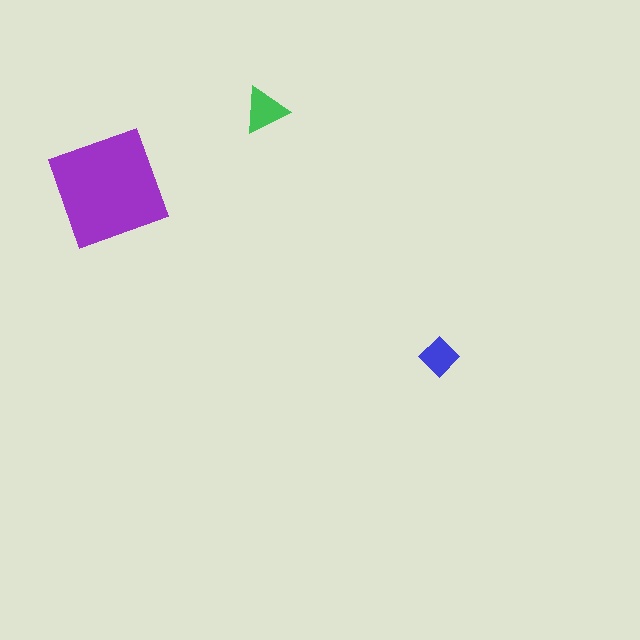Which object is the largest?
The purple square.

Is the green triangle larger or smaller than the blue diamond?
Larger.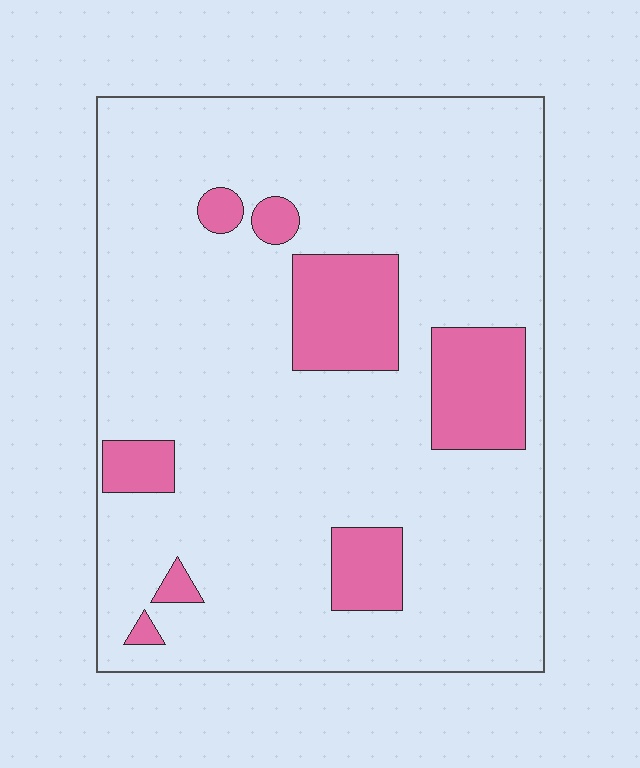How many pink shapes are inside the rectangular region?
8.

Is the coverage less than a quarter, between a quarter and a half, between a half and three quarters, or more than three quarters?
Less than a quarter.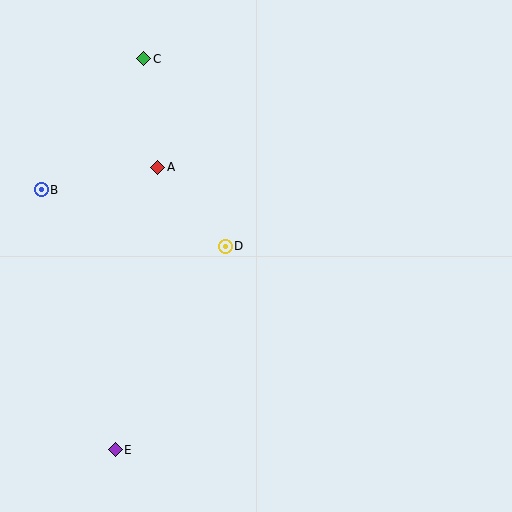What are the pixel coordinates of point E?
Point E is at (115, 450).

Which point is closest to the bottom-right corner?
Point D is closest to the bottom-right corner.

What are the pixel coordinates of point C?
Point C is at (144, 59).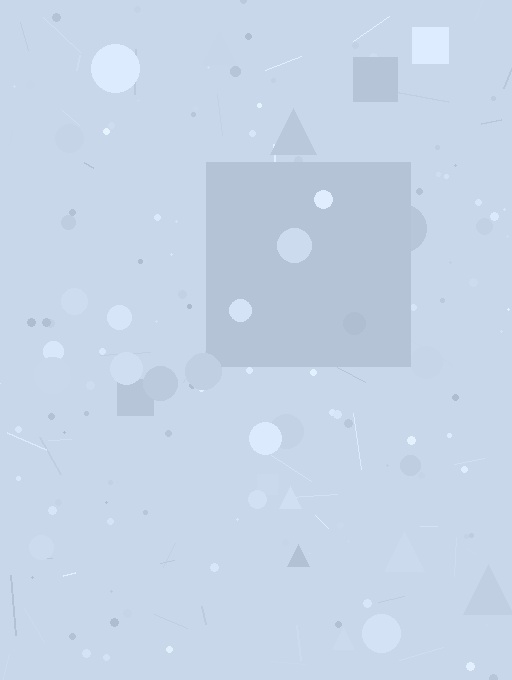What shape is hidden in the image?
A square is hidden in the image.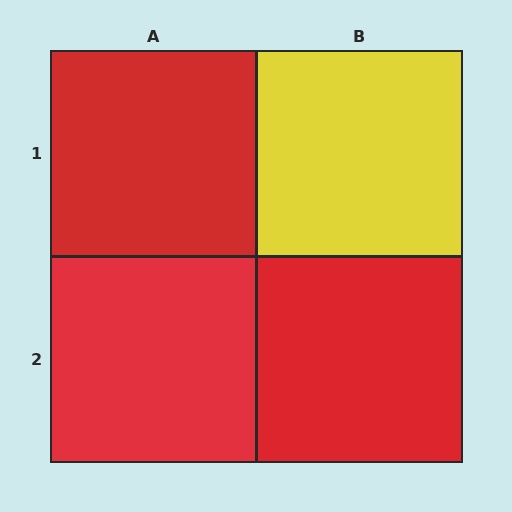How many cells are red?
3 cells are red.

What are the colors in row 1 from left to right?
Red, yellow.